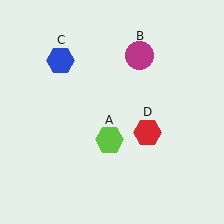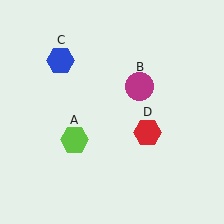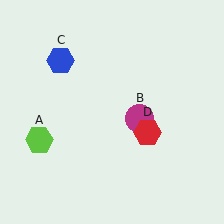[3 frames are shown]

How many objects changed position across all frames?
2 objects changed position: lime hexagon (object A), magenta circle (object B).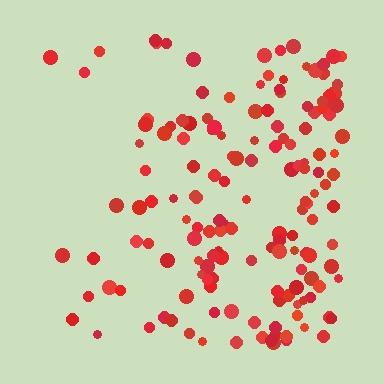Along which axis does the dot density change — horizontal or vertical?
Horizontal.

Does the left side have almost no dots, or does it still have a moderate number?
Still a moderate number, just noticeably fewer than the right.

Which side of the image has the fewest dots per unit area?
The left.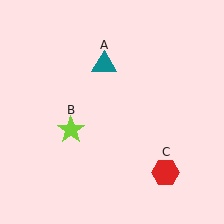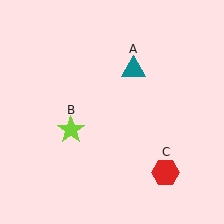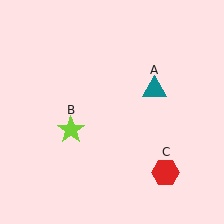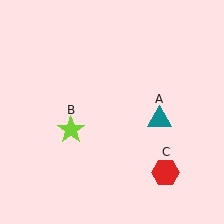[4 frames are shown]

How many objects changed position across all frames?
1 object changed position: teal triangle (object A).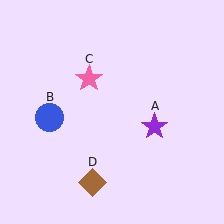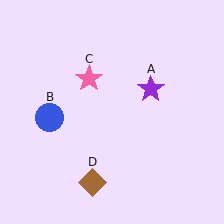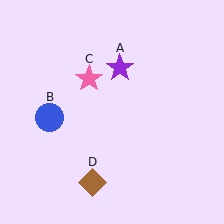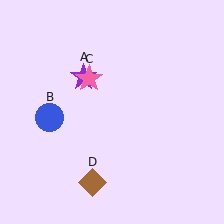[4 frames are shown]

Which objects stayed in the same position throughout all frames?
Blue circle (object B) and pink star (object C) and brown diamond (object D) remained stationary.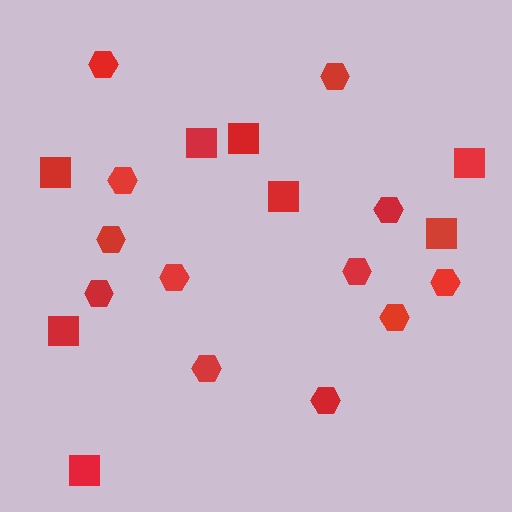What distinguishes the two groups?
There are 2 groups: one group of hexagons (12) and one group of squares (8).